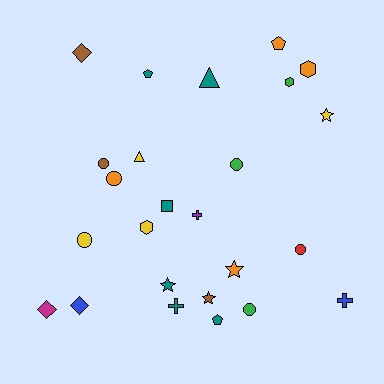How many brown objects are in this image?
There are 3 brown objects.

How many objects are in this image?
There are 25 objects.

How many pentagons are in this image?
There are 3 pentagons.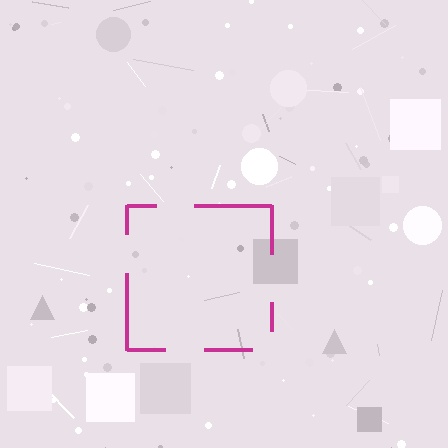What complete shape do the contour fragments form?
The contour fragments form a square.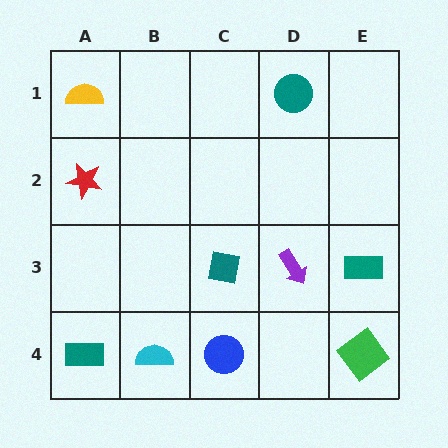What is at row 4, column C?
A blue circle.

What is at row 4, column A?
A teal rectangle.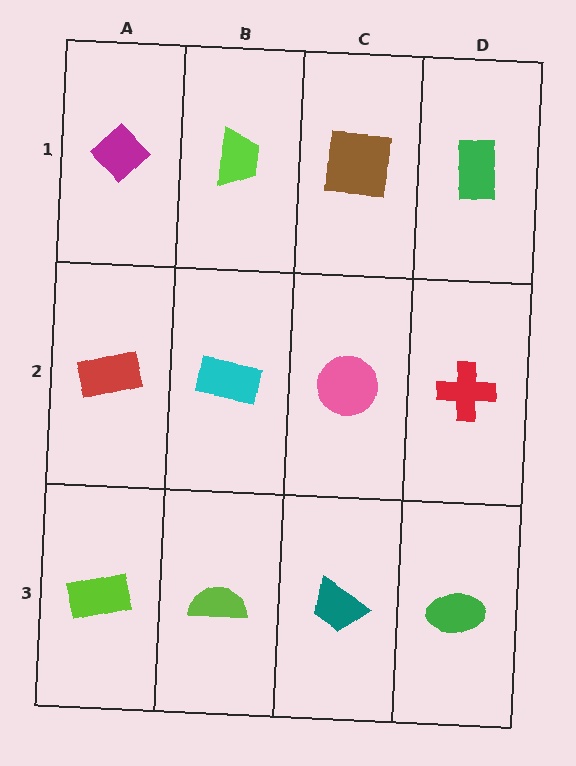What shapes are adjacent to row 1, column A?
A red rectangle (row 2, column A), a lime trapezoid (row 1, column B).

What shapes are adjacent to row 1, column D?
A red cross (row 2, column D), a brown square (row 1, column C).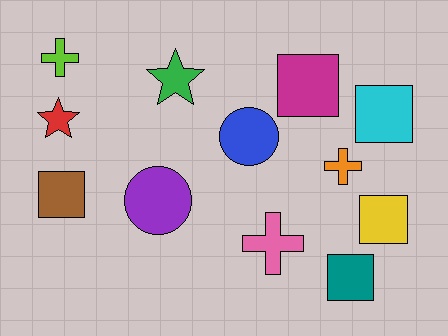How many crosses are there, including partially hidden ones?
There are 3 crosses.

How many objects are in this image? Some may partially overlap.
There are 12 objects.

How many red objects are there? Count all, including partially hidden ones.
There is 1 red object.